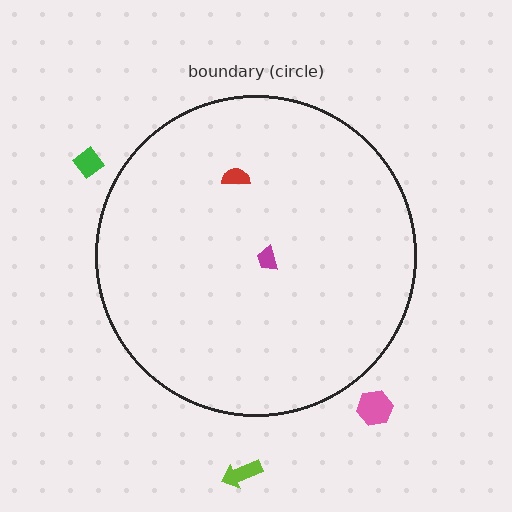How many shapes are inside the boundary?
2 inside, 3 outside.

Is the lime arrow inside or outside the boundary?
Outside.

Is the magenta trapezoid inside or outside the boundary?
Inside.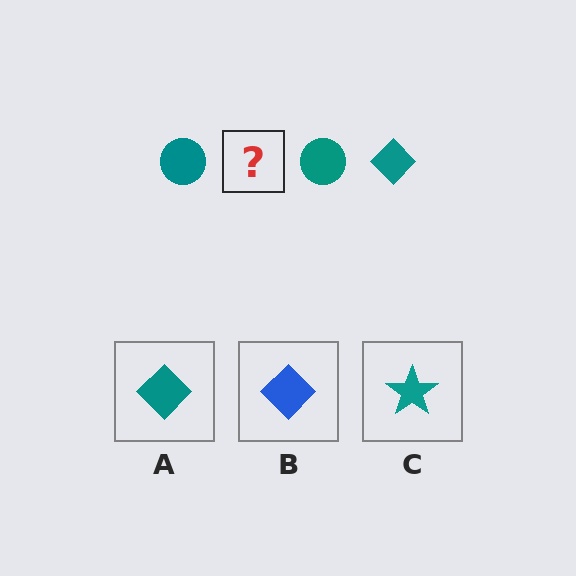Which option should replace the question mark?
Option A.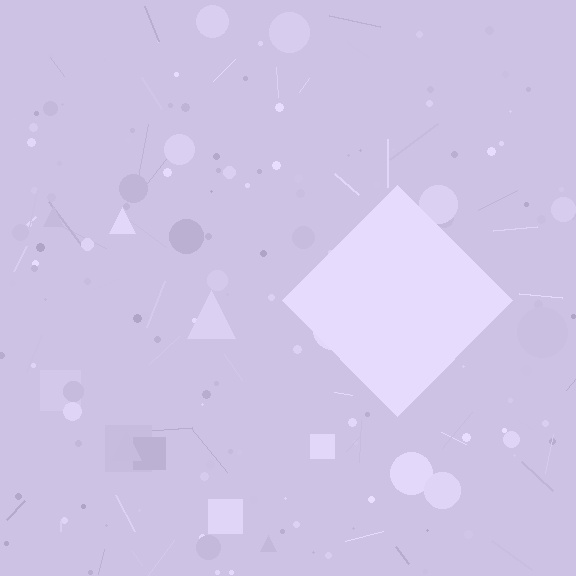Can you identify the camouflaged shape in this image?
The camouflaged shape is a diamond.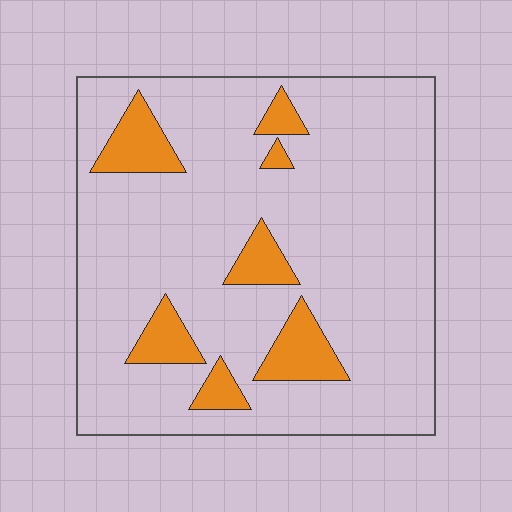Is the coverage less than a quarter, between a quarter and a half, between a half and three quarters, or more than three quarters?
Less than a quarter.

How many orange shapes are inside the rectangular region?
7.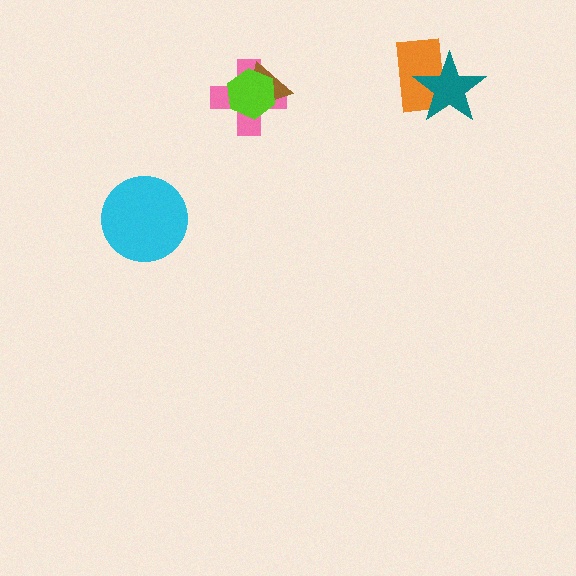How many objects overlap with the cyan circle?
0 objects overlap with the cyan circle.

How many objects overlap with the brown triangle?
2 objects overlap with the brown triangle.